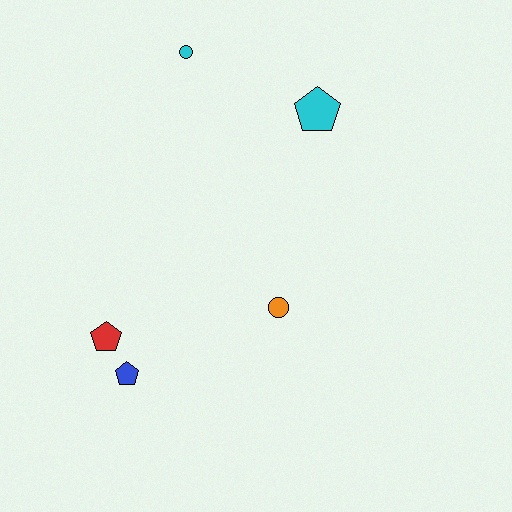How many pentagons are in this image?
There are 3 pentagons.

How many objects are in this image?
There are 5 objects.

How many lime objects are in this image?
There are no lime objects.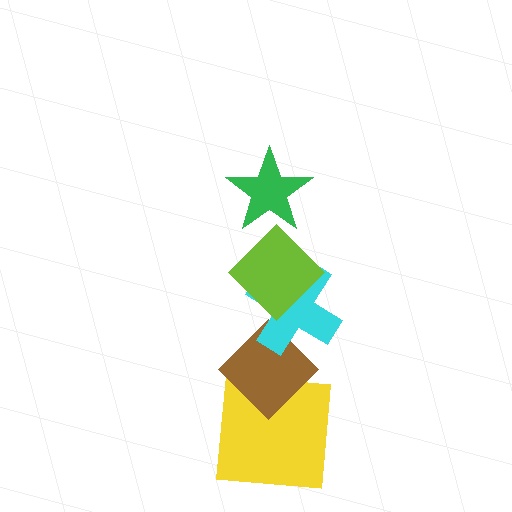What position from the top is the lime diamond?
The lime diamond is 2nd from the top.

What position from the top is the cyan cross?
The cyan cross is 3rd from the top.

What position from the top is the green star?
The green star is 1st from the top.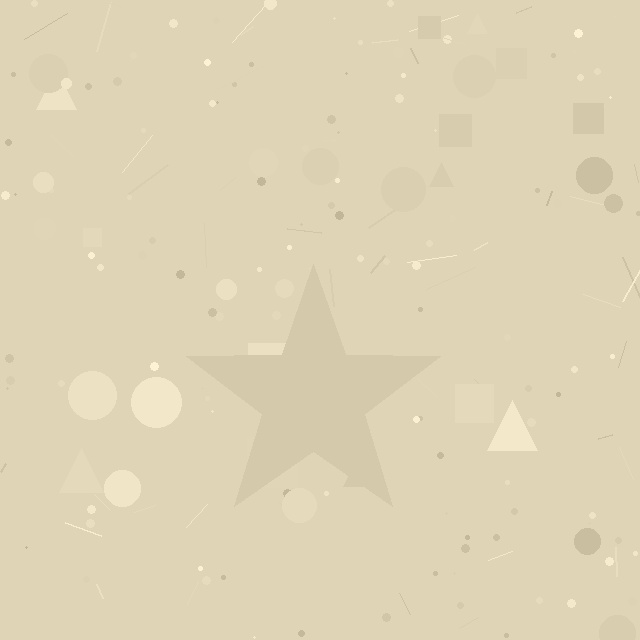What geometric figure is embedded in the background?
A star is embedded in the background.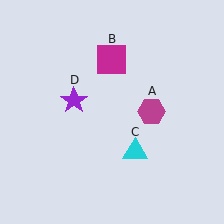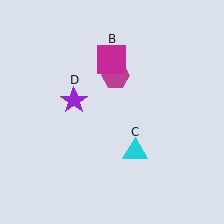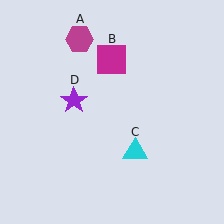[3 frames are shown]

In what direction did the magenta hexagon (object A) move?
The magenta hexagon (object A) moved up and to the left.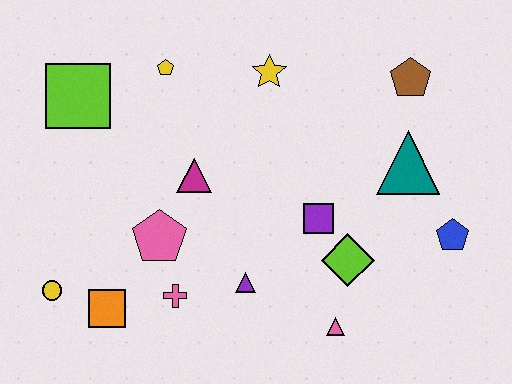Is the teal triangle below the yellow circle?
No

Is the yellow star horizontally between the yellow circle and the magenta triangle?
No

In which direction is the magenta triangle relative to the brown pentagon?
The magenta triangle is to the left of the brown pentagon.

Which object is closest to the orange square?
The yellow circle is closest to the orange square.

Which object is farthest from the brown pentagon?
The yellow circle is farthest from the brown pentagon.